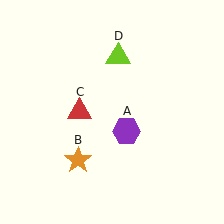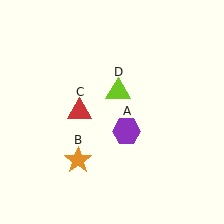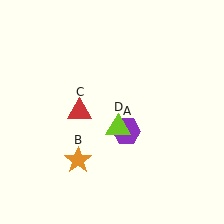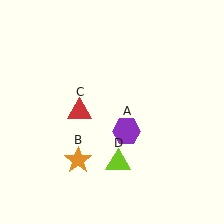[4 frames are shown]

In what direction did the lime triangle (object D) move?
The lime triangle (object D) moved down.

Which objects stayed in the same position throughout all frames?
Purple hexagon (object A) and orange star (object B) and red triangle (object C) remained stationary.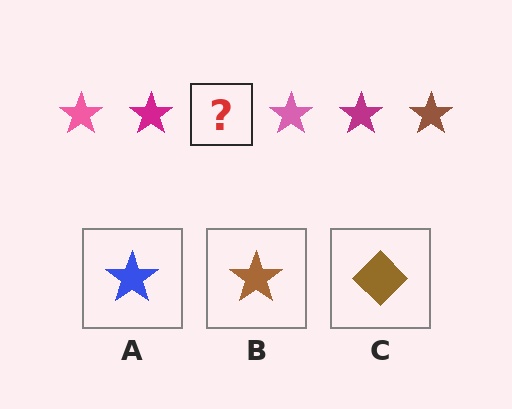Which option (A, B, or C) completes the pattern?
B.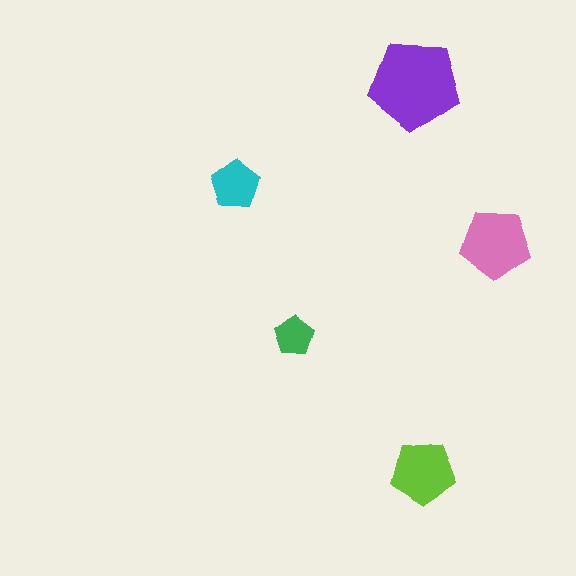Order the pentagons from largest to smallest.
the purple one, the pink one, the lime one, the cyan one, the green one.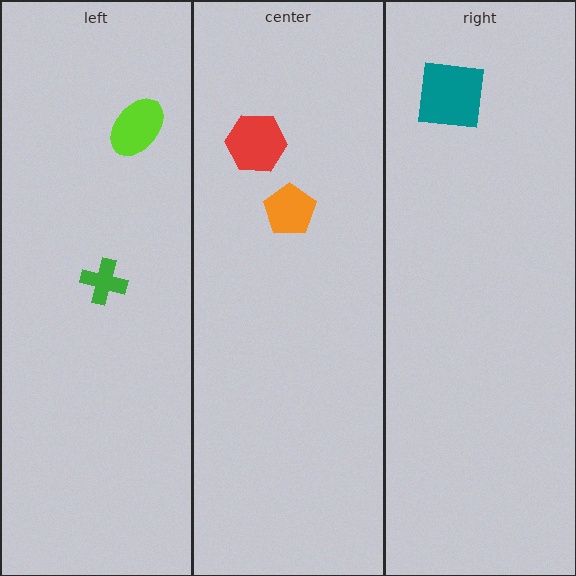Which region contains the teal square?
The right region.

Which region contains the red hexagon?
The center region.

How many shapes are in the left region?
2.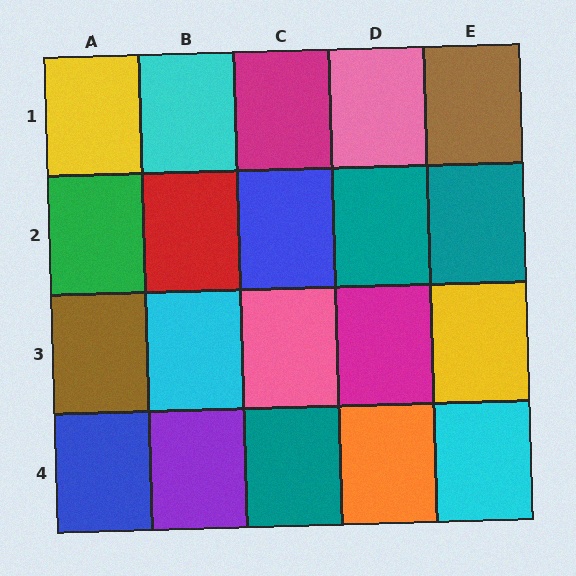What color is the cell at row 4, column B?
Purple.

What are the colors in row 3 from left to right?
Brown, cyan, pink, magenta, yellow.